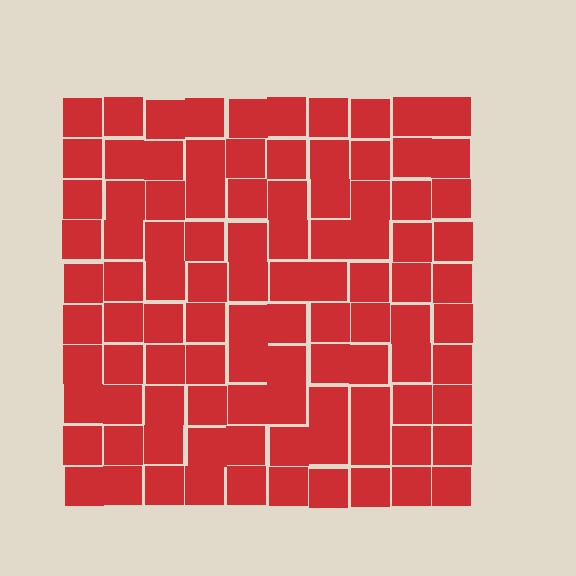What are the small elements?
The small elements are squares.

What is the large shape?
The large shape is a square.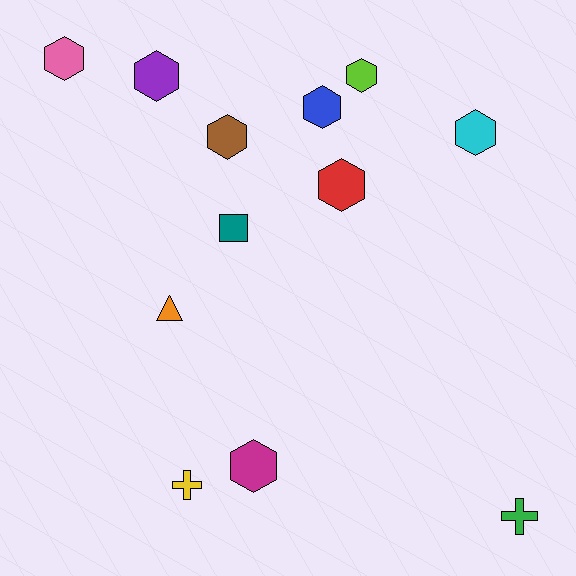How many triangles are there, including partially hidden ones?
There is 1 triangle.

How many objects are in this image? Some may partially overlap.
There are 12 objects.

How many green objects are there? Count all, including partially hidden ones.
There is 1 green object.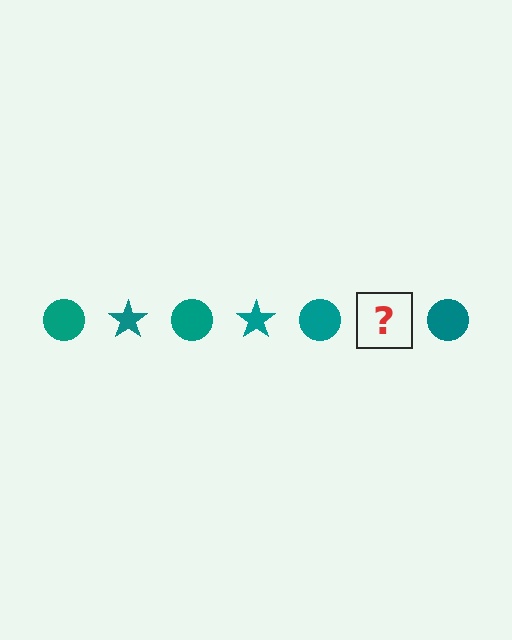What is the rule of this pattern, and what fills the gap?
The rule is that the pattern cycles through circle, star shapes in teal. The gap should be filled with a teal star.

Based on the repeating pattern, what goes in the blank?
The blank should be a teal star.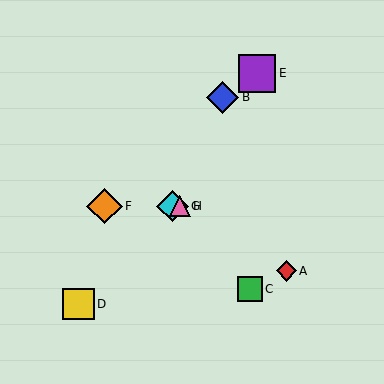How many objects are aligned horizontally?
3 objects (F, G, H) are aligned horizontally.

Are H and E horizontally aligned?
No, H is at y≈206 and E is at y≈73.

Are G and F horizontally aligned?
Yes, both are at y≈206.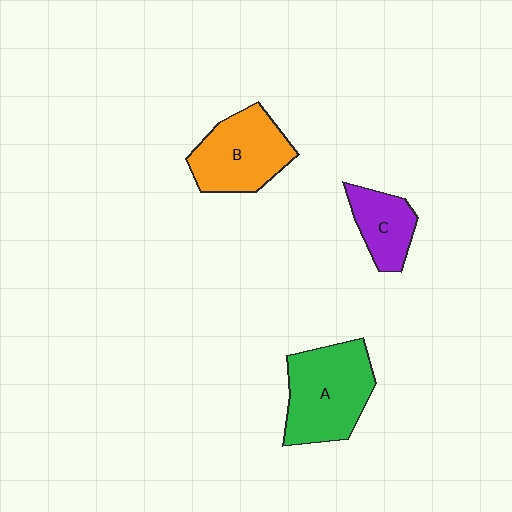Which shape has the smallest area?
Shape C (purple).